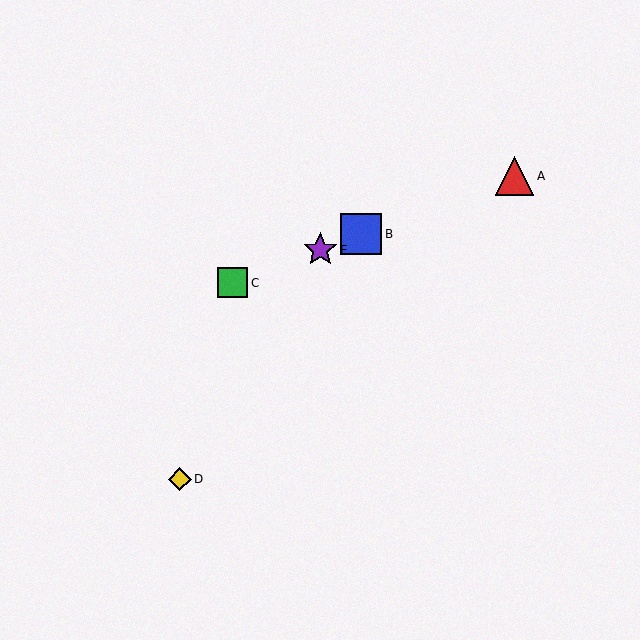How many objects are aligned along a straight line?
4 objects (A, B, C, E) are aligned along a straight line.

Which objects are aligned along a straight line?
Objects A, B, C, E are aligned along a straight line.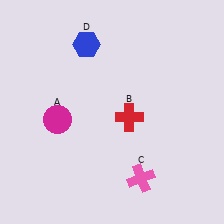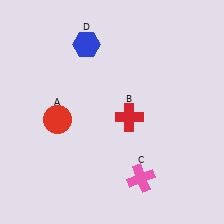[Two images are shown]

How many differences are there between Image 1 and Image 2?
There is 1 difference between the two images.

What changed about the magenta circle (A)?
In Image 1, A is magenta. In Image 2, it changed to red.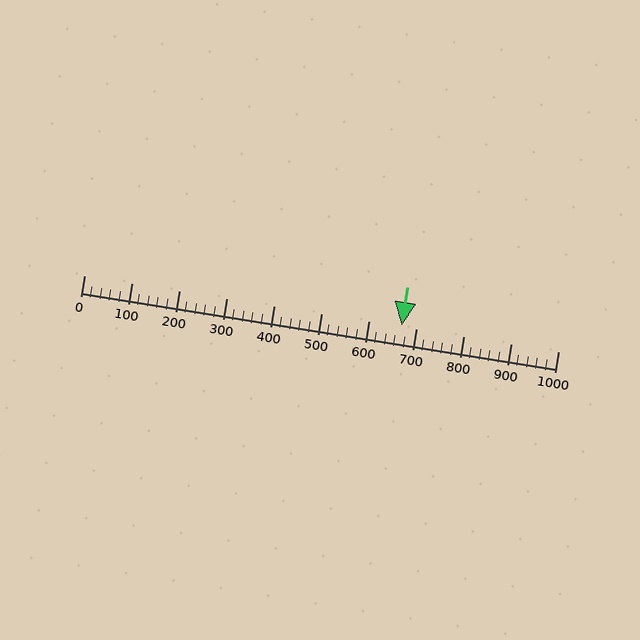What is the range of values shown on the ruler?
The ruler shows values from 0 to 1000.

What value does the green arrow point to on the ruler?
The green arrow points to approximately 669.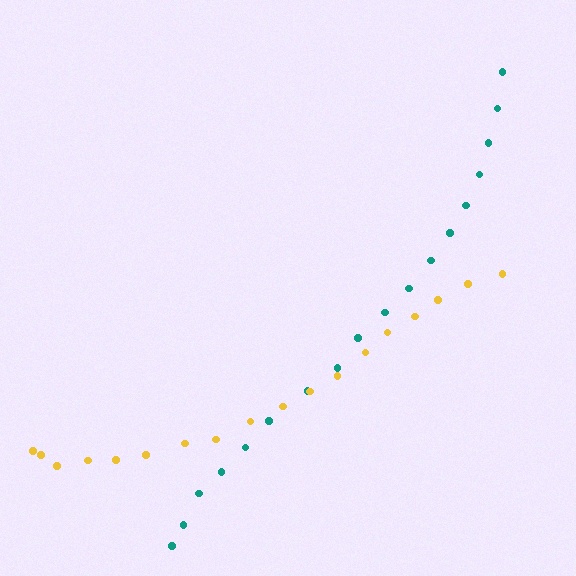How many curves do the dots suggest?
There are 2 distinct paths.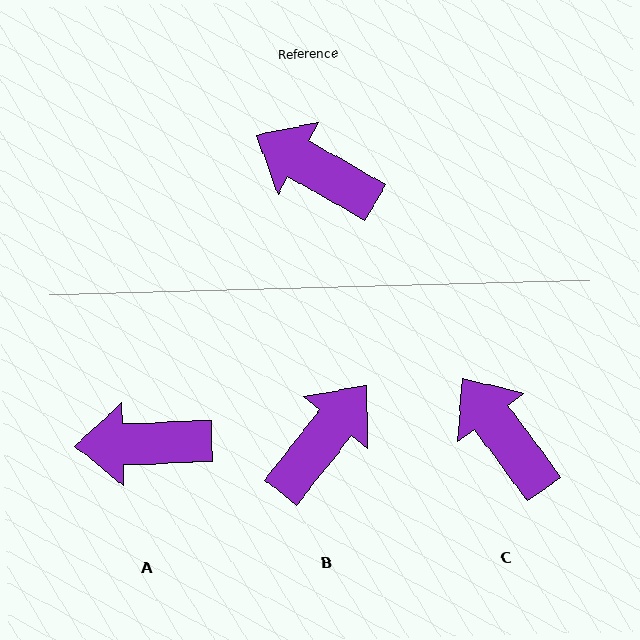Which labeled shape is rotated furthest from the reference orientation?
B, about 99 degrees away.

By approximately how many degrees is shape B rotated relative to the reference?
Approximately 99 degrees clockwise.